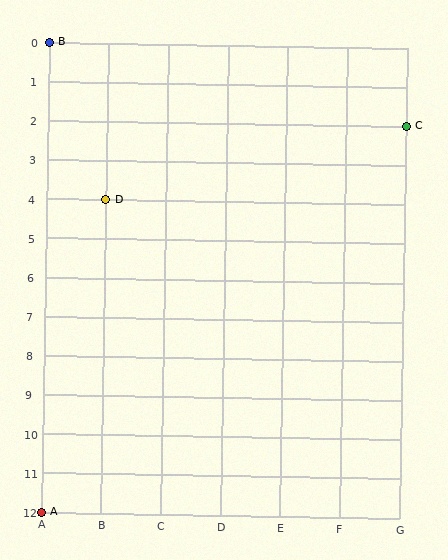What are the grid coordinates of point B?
Point B is at grid coordinates (A, 0).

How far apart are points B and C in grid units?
Points B and C are 6 columns and 2 rows apart (about 6.3 grid units diagonally).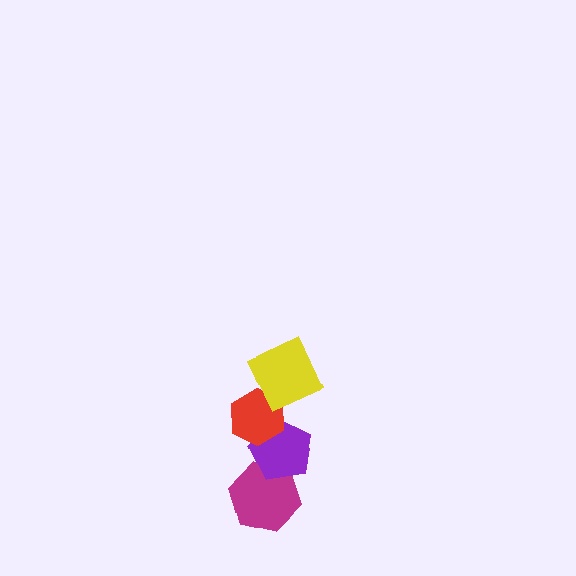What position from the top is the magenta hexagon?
The magenta hexagon is 4th from the top.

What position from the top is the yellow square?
The yellow square is 1st from the top.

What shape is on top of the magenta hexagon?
The purple pentagon is on top of the magenta hexagon.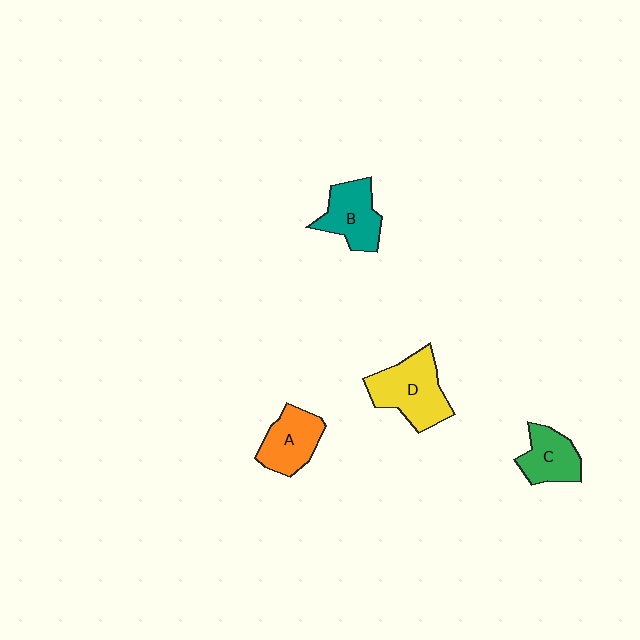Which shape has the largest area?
Shape D (yellow).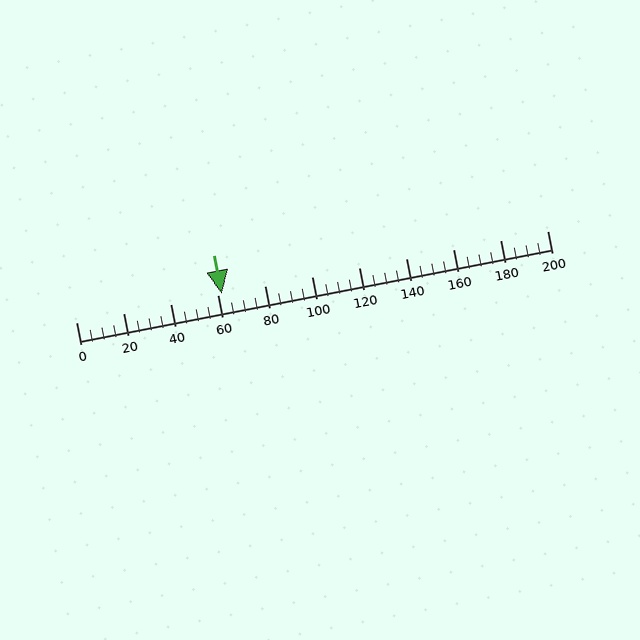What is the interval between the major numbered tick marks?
The major tick marks are spaced 20 units apart.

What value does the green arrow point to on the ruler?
The green arrow points to approximately 62.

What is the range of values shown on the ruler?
The ruler shows values from 0 to 200.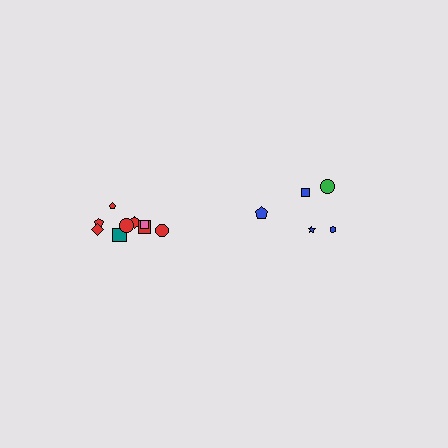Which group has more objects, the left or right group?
The left group.